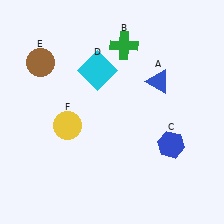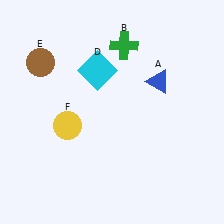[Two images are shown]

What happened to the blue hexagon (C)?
The blue hexagon (C) was removed in Image 2. It was in the bottom-right area of Image 1.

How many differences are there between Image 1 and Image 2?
There is 1 difference between the two images.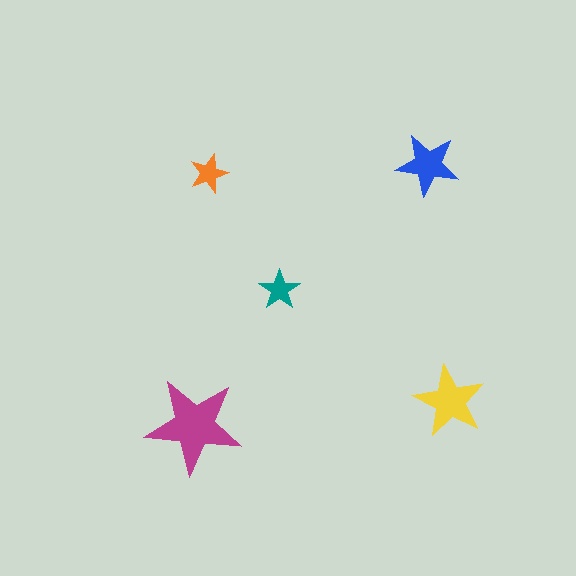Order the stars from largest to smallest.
the magenta one, the yellow one, the blue one, the teal one, the orange one.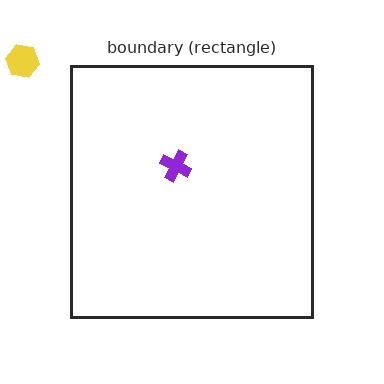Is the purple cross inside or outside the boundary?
Inside.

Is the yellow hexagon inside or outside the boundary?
Outside.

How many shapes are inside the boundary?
1 inside, 1 outside.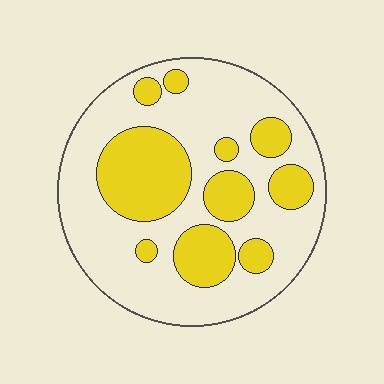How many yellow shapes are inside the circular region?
10.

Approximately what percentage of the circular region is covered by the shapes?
Approximately 35%.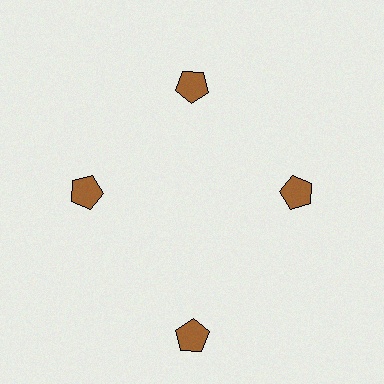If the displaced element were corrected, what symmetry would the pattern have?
It would have 4-fold rotational symmetry — the pattern would map onto itself every 90 degrees.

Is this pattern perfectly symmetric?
No. The 4 brown pentagons are arranged in a ring, but one element near the 6 o'clock position is pushed outward from the center, breaking the 4-fold rotational symmetry.